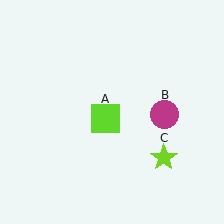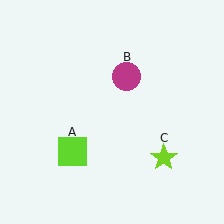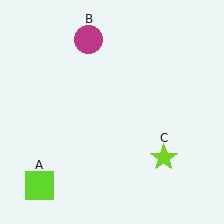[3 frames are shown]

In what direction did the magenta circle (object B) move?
The magenta circle (object B) moved up and to the left.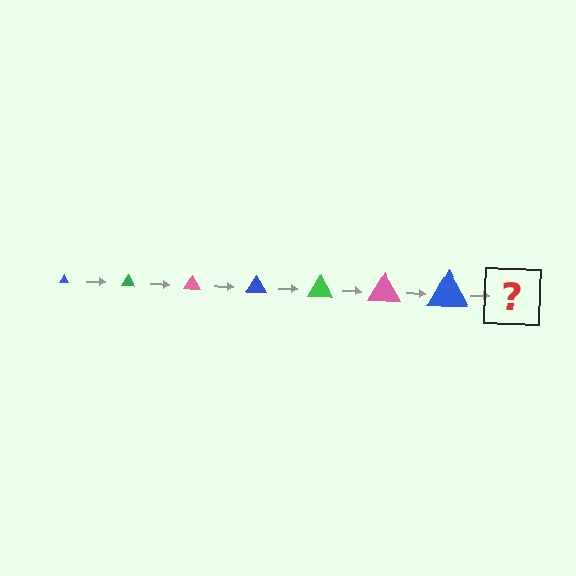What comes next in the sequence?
The next element should be a green triangle, larger than the previous one.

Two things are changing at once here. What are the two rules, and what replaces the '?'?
The two rules are that the triangle grows larger each step and the color cycles through blue, green, and pink. The '?' should be a green triangle, larger than the previous one.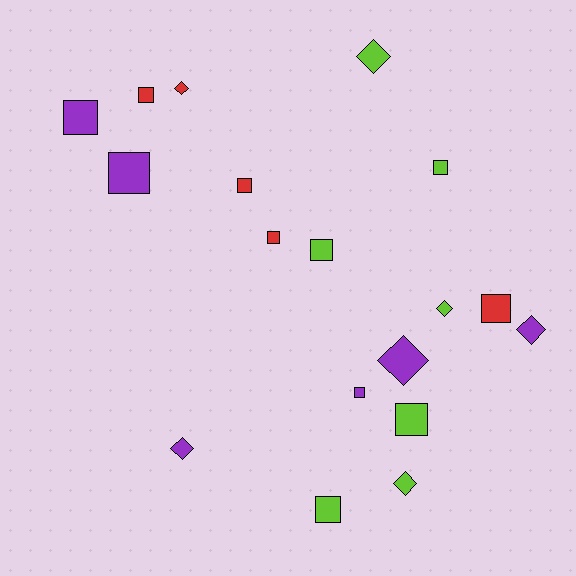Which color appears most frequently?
Lime, with 7 objects.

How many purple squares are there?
There are 3 purple squares.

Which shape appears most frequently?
Square, with 11 objects.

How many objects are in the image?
There are 18 objects.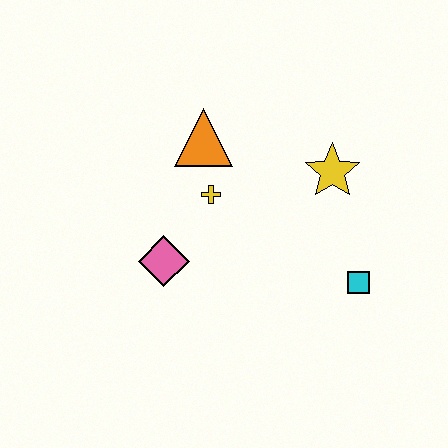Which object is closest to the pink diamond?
The yellow cross is closest to the pink diamond.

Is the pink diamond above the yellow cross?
No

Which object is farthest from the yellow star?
The pink diamond is farthest from the yellow star.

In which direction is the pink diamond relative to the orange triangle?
The pink diamond is below the orange triangle.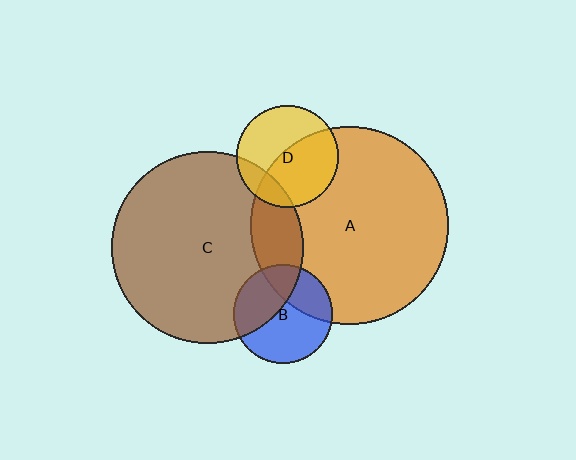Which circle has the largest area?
Circle A (orange).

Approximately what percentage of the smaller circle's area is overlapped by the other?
Approximately 40%.